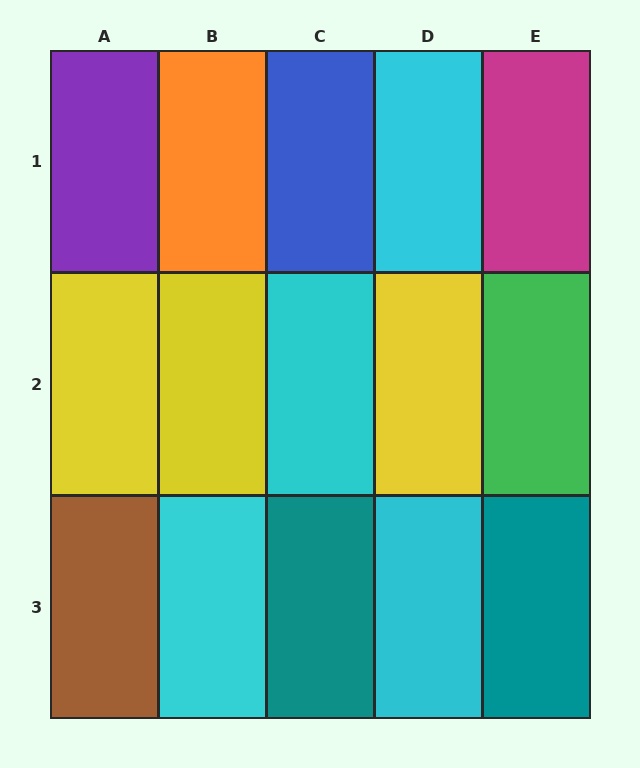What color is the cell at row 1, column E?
Magenta.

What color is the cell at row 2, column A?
Yellow.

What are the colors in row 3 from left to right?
Brown, cyan, teal, cyan, teal.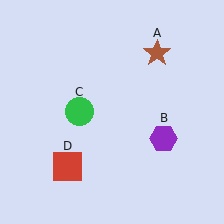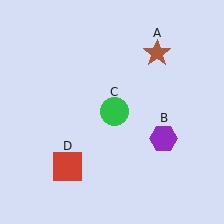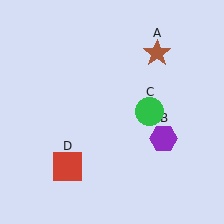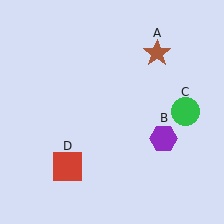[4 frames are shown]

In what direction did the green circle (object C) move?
The green circle (object C) moved right.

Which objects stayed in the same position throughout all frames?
Brown star (object A) and purple hexagon (object B) and red square (object D) remained stationary.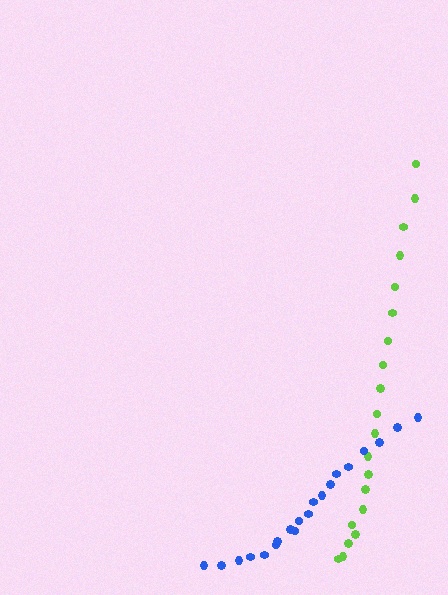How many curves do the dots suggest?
There are 2 distinct paths.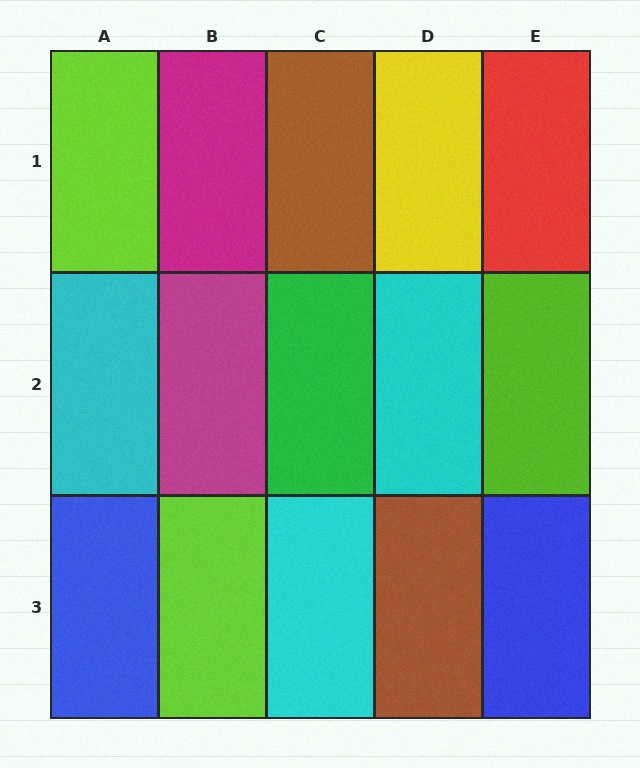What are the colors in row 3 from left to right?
Blue, lime, cyan, brown, blue.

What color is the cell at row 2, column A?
Cyan.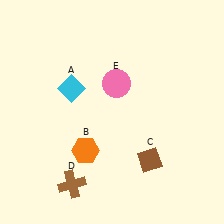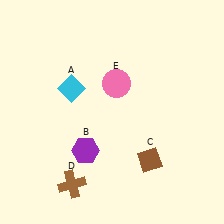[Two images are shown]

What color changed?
The hexagon (B) changed from orange in Image 1 to purple in Image 2.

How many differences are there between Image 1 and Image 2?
There is 1 difference between the two images.